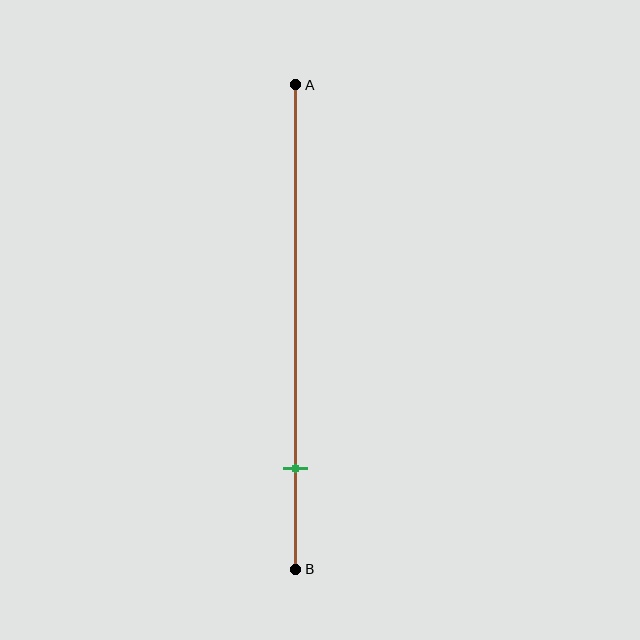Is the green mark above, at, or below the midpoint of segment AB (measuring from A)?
The green mark is below the midpoint of segment AB.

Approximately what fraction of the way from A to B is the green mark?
The green mark is approximately 80% of the way from A to B.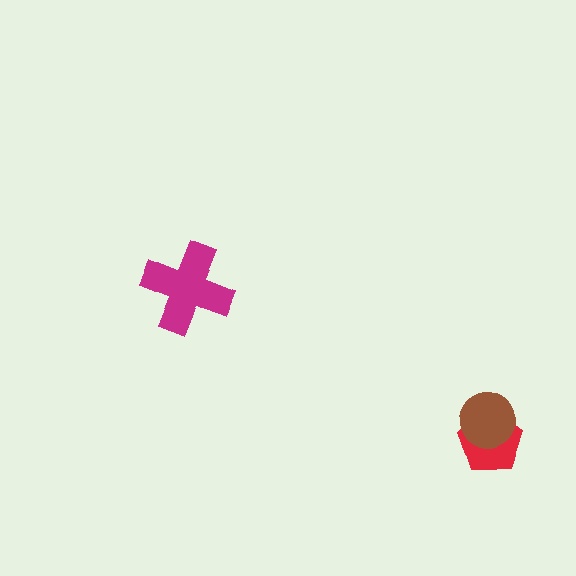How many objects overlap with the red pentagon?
1 object overlaps with the red pentagon.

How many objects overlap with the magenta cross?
0 objects overlap with the magenta cross.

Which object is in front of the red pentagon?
The brown circle is in front of the red pentagon.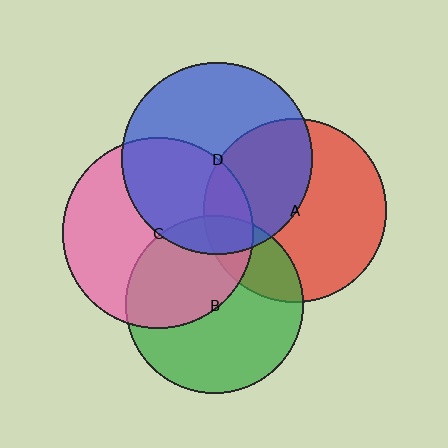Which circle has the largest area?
Circle D (blue).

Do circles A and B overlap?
Yes.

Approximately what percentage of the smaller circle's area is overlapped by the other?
Approximately 20%.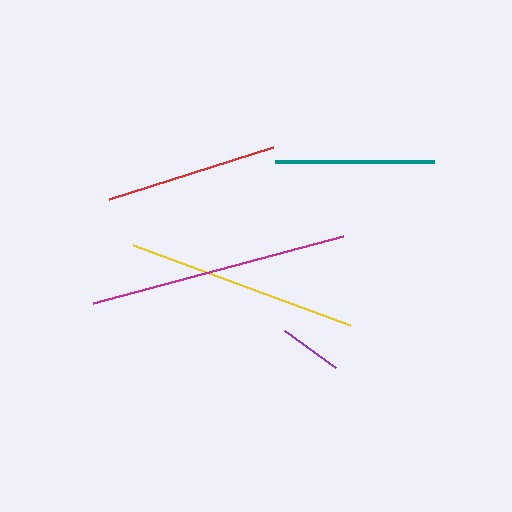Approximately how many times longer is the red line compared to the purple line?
The red line is approximately 2.7 times the length of the purple line.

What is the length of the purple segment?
The purple segment is approximately 64 pixels long.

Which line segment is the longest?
The magenta line is the longest at approximately 259 pixels.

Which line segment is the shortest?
The purple line is the shortest at approximately 64 pixels.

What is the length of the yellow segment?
The yellow segment is approximately 231 pixels long.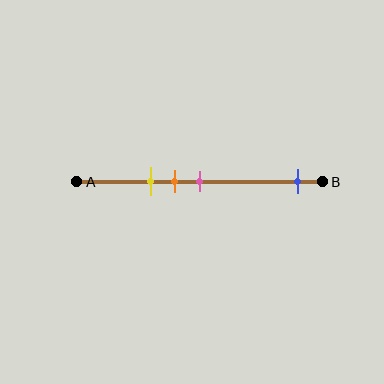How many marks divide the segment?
There are 4 marks dividing the segment.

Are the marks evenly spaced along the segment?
No, the marks are not evenly spaced.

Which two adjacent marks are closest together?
The orange and pink marks are the closest adjacent pair.